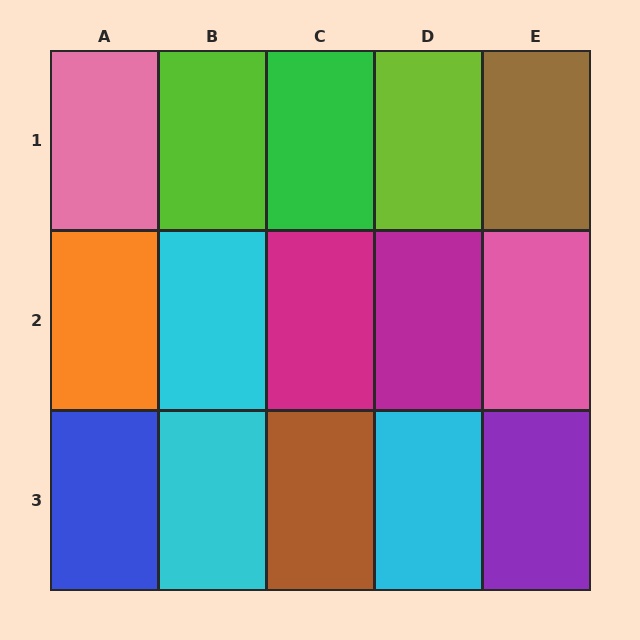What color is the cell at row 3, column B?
Cyan.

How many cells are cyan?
3 cells are cyan.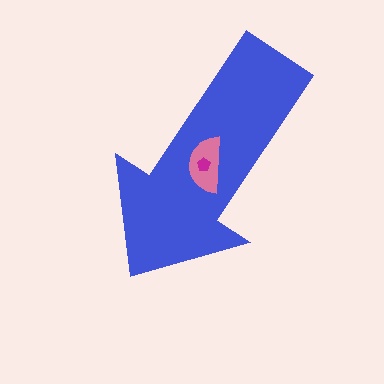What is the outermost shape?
The blue arrow.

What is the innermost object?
The magenta pentagon.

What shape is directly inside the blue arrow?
The pink semicircle.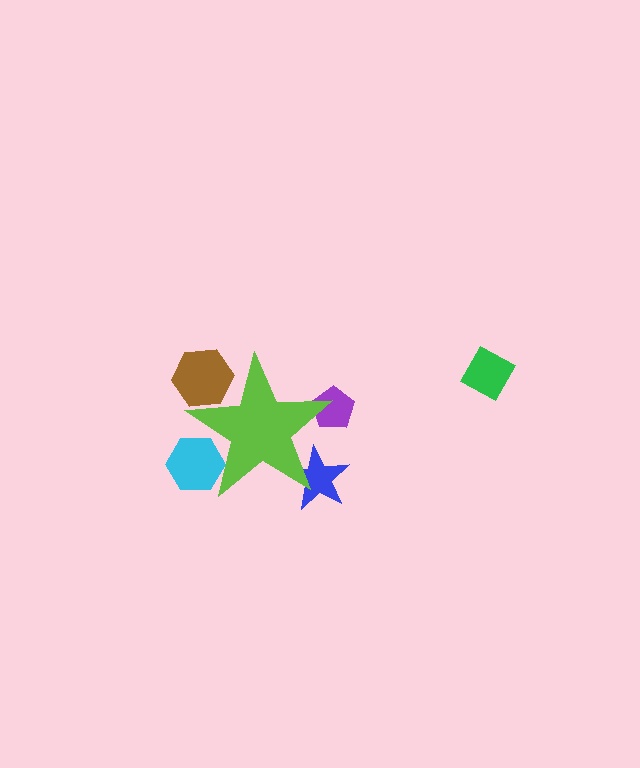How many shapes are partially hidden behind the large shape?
4 shapes are partially hidden.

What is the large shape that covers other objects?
A lime star.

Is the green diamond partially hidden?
No, the green diamond is fully visible.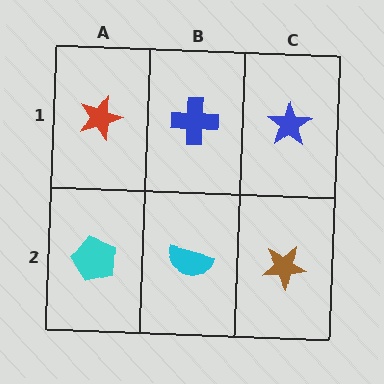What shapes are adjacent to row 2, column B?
A blue cross (row 1, column B), a cyan pentagon (row 2, column A), a brown star (row 2, column C).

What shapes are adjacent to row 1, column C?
A brown star (row 2, column C), a blue cross (row 1, column B).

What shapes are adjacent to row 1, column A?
A cyan pentagon (row 2, column A), a blue cross (row 1, column B).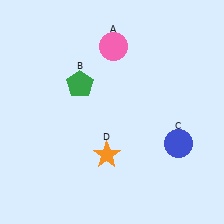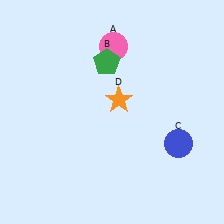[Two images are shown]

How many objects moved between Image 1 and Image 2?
2 objects moved between the two images.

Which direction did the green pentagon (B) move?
The green pentagon (B) moved right.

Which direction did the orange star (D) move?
The orange star (D) moved up.